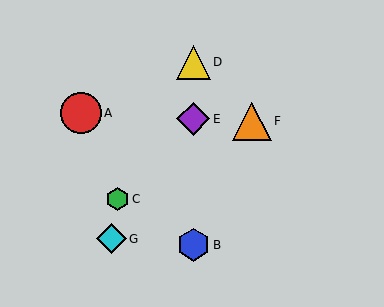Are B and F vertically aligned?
No, B is at x≈193 and F is at x≈252.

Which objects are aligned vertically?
Objects B, D, E are aligned vertically.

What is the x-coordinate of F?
Object F is at x≈252.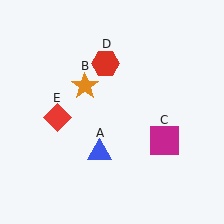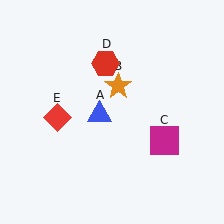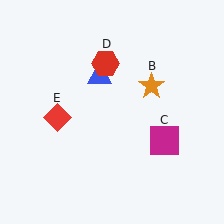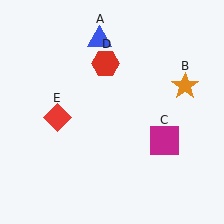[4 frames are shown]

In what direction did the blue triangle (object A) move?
The blue triangle (object A) moved up.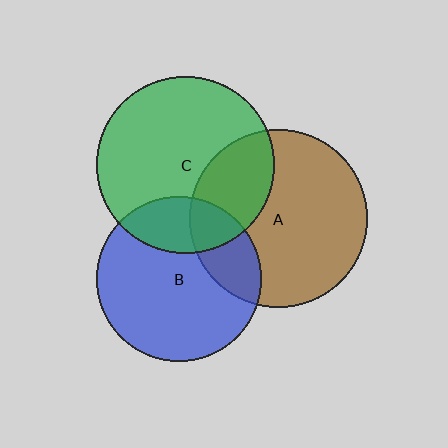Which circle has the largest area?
Circle A (brown).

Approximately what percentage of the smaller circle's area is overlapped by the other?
Approximately 25%.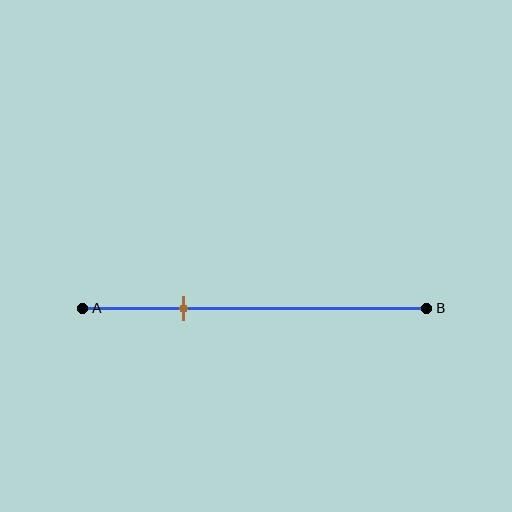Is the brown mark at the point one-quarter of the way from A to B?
No, the mark is at about 30% from A, not at the 25% one-quarter point.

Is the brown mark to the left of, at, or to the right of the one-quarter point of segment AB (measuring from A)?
The brown mark is to the right of the one-quarter point of segment AB.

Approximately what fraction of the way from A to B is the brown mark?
The brown mark is approximately 30% of the way from A to B.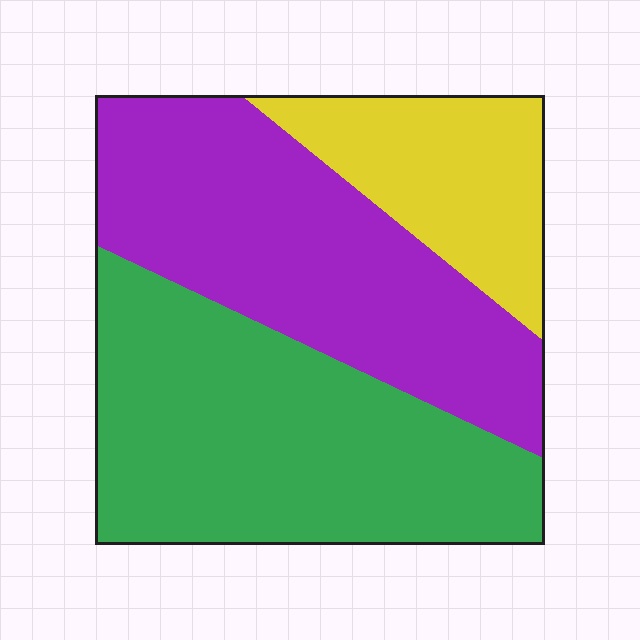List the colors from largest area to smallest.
From largest to smallest: green, purple, yellow.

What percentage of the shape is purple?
Purple covers around 40% of the shape.